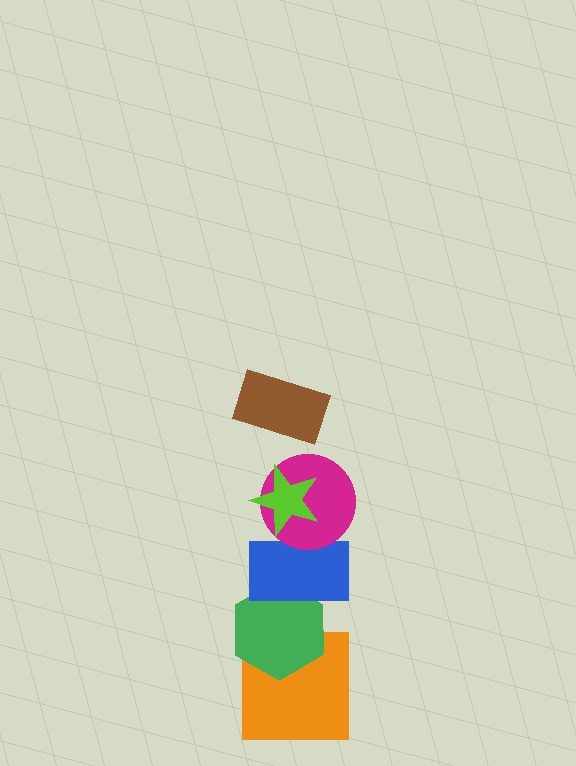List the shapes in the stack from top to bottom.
From top to bottom: the brown rectangle, the lime star, the magenta circle, the blue rectangle, the green hexagon, the orange square.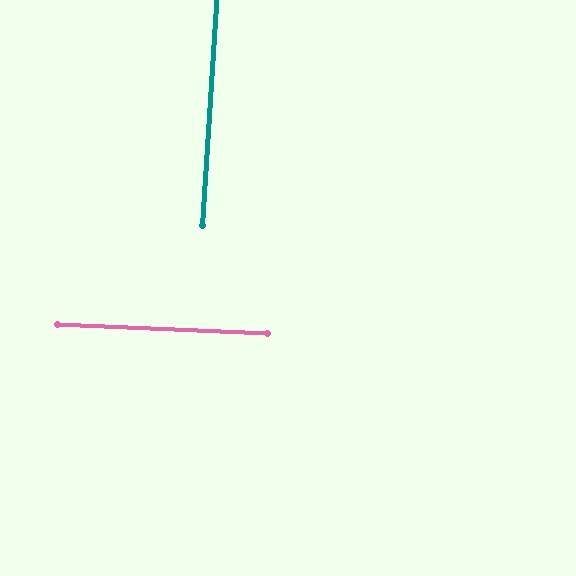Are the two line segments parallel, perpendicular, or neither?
Perpendicular — they meet at approximately 89°.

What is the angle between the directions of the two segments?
Approximately 89 degrees.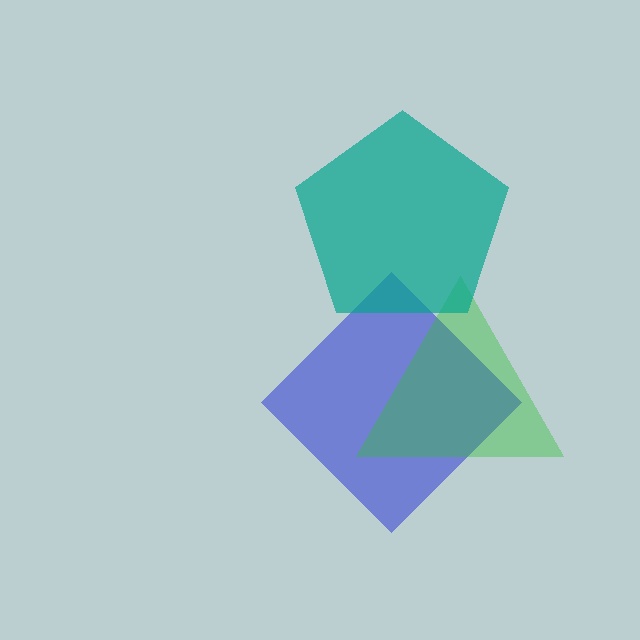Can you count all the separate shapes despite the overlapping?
Yes, there are 3 separate shapes.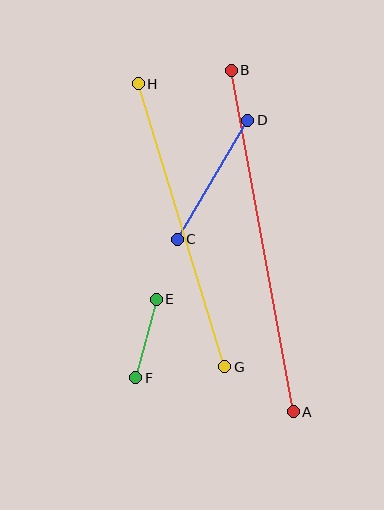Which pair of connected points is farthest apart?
Points A and B are farthest apart.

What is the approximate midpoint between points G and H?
The midpoint is at approximately (182, 225) pixels.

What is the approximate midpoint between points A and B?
The midpoint is at approximately (262, 241) pixels.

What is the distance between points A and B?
The distance is approximately 347 pixels.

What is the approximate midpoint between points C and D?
The midpoint is at approximately (213, 180) pixels.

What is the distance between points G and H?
The distance is approximately 296 pixels.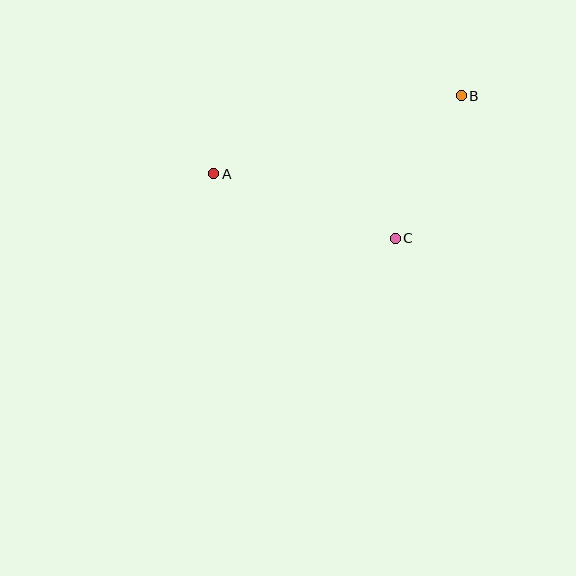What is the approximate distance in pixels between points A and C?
The distance between A and C is approximately 192 pixels.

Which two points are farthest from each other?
Points A and B are farthest from each other.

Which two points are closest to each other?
Points B and C are closest to each other.